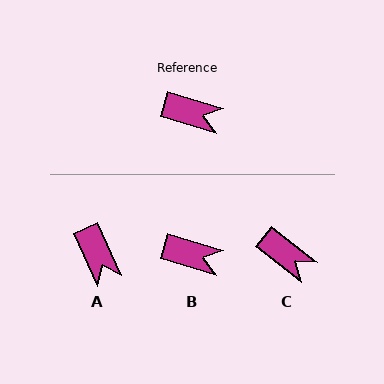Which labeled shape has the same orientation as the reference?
B.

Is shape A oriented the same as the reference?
No, it is off by about 50 degrees.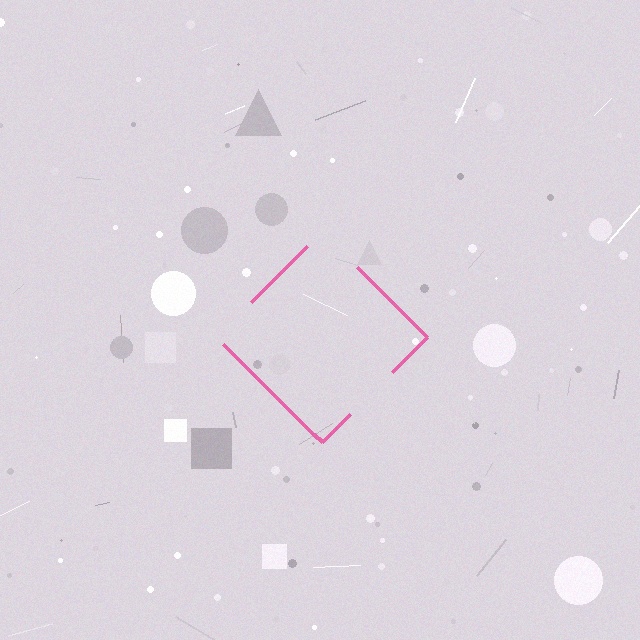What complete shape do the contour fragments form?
The contour fragments form a diamond.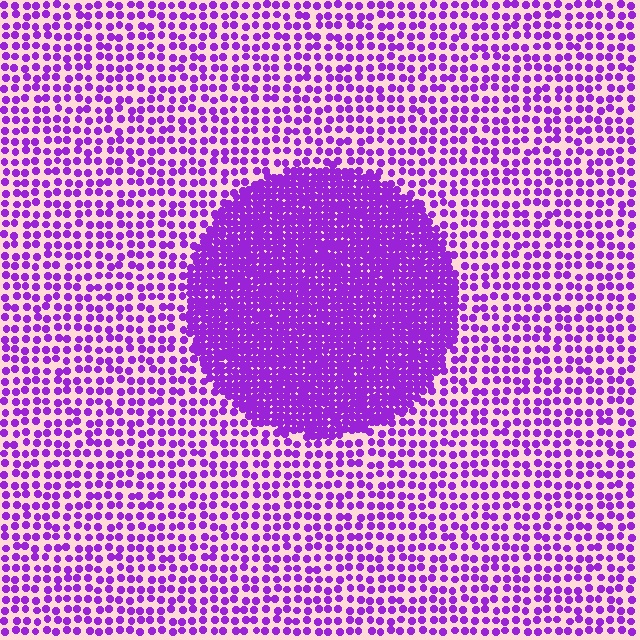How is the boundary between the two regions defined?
The boundary is defined by a change in element density (approximately 2.6x ratio). All elements are the same color, size, and shape.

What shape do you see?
I see a circle.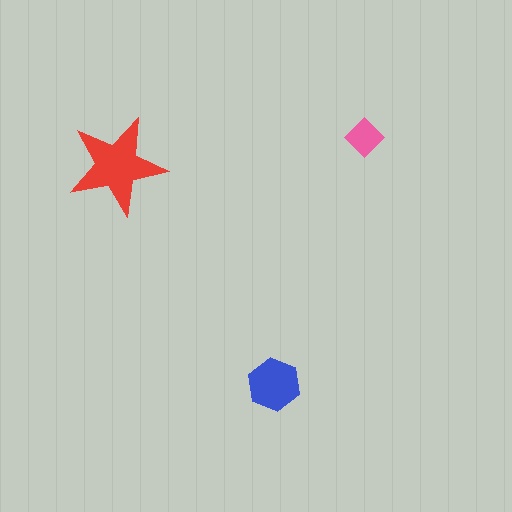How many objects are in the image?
There are 3 objects in the image.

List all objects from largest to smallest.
The red star, the blue hexagon, the pink diamond.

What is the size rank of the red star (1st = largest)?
1st.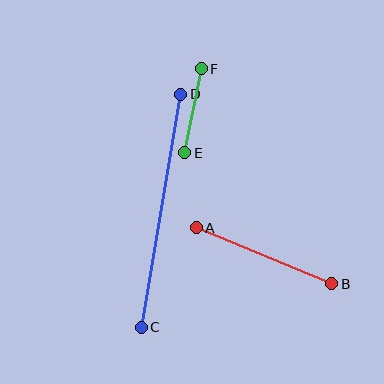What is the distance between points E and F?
The distance is approximately 86 pixels.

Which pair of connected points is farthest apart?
Points C and D are farthest apart.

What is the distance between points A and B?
The distance is approximately 146 pixels.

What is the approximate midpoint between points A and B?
The midpoint is at approximately (264, 256) pixels.